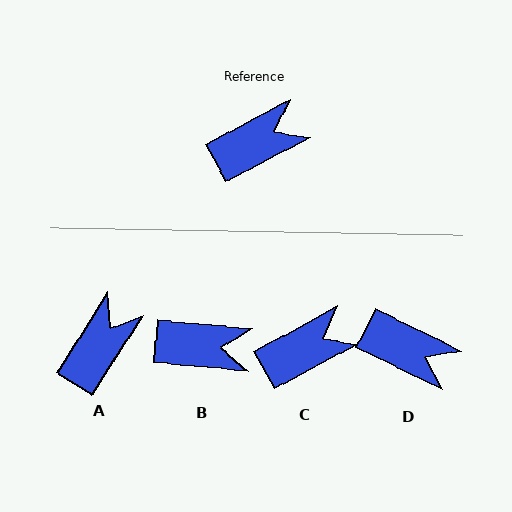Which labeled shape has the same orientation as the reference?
C.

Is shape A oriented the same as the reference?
No, it is off by about 29 degrees.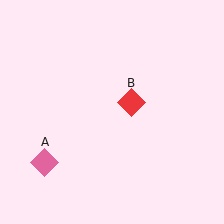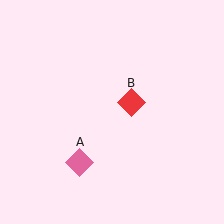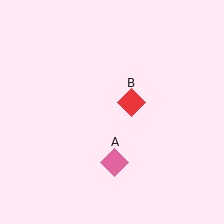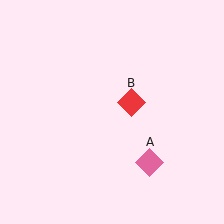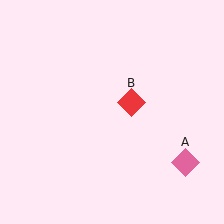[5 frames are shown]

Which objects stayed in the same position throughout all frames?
Red diamond (object B) remained stationary.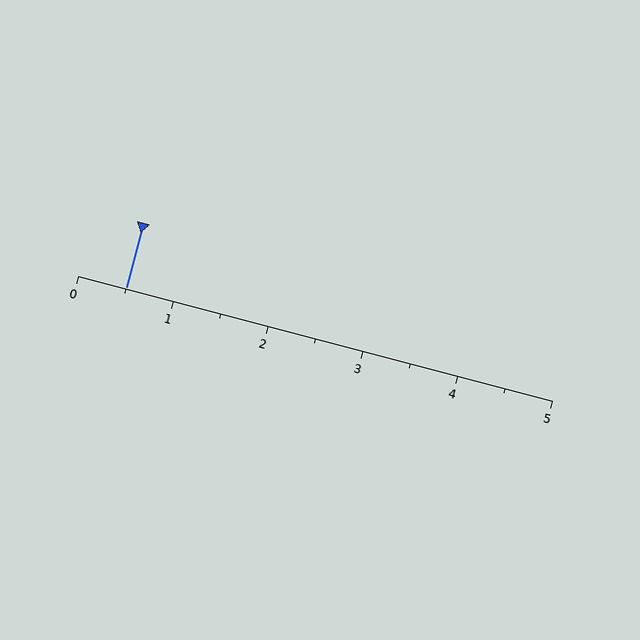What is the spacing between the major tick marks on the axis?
The major ticks are spaced 1 apart.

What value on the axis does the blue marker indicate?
The marker indicates approximately 0.5.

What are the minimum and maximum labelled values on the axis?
The axis runs from 0 to 5.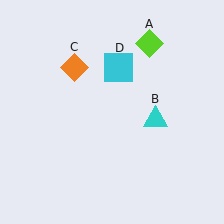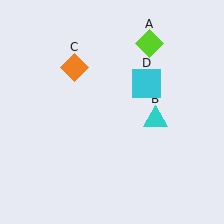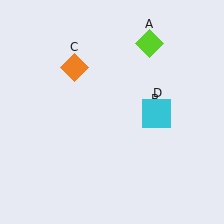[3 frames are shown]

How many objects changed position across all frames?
1 object changed position: cyan square (object D).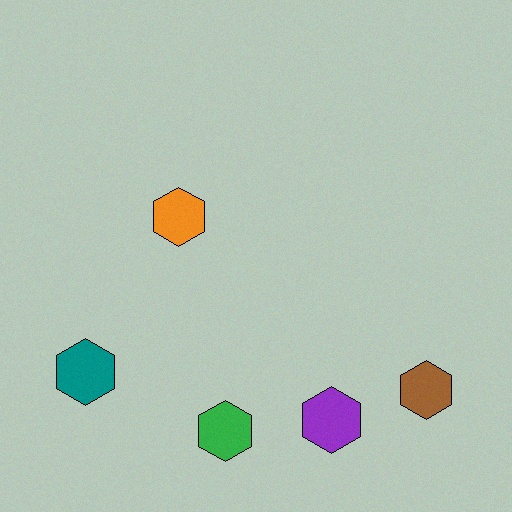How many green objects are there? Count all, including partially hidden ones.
There is 1 green object.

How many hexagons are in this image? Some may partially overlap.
There are 5 hexagons.